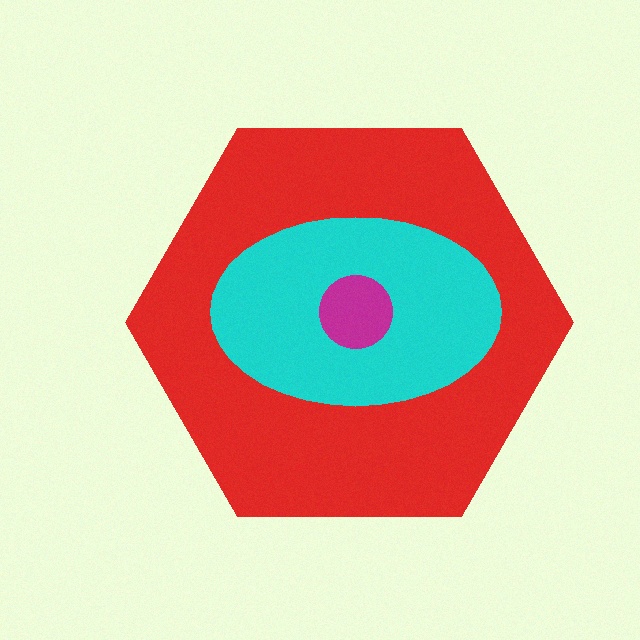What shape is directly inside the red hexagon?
The cyan ellipse.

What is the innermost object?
The magenta circle.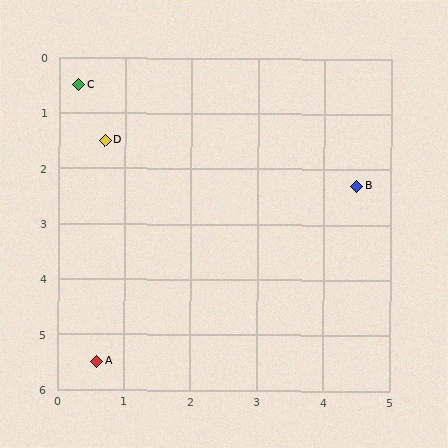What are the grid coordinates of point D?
Point D is at approximately (0.7, 1.5).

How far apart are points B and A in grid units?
Points B and A are about 5.0 grid units apart.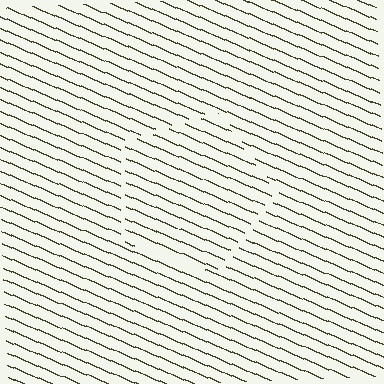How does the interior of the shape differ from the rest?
The interior of the shape contains the same grating, shifted by half a period — the contour is defined by the phase discontinuity where line-ends from the inner and outer gratings abut.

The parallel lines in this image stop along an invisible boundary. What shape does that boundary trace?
An illusory pentagon. The interior of the shape contains the same grating, shifted by half a period — the contour is defined by the phase discontinuity where line-ends from the inner and outer gratings abut.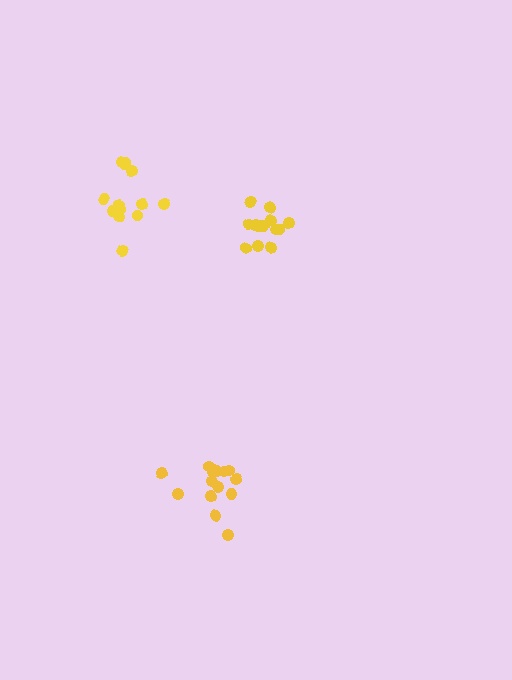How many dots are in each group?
Group 1: 14 dots, Group 2: 13 dots, Group 3: 13 dots (40 total).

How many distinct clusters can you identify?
There are 3 distinct clusters.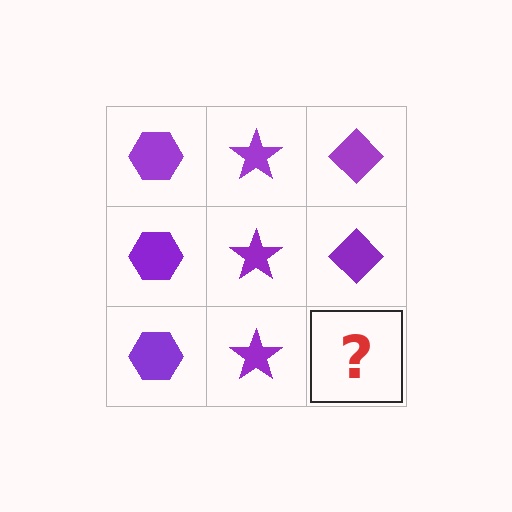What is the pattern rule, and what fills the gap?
The rule is that each column has a consistent shape. The gap should be filled with a purple diamond.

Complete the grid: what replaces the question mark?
The question mark should be replaced with a purple diamond.